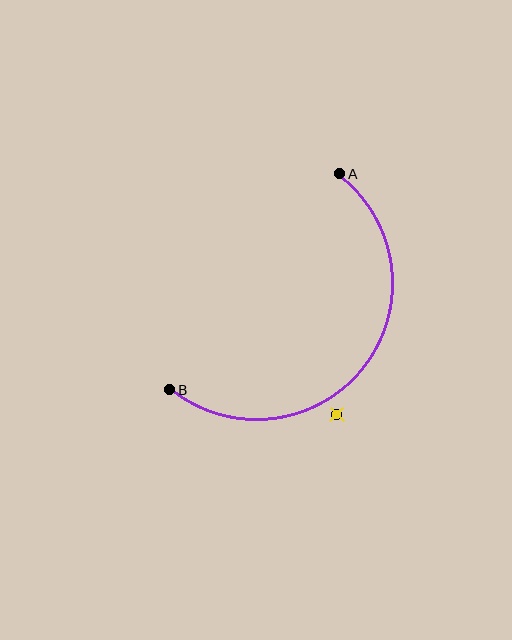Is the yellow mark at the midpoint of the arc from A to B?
No — the yellow mark does not lie on the arc at all. It sits slightly outside the curve.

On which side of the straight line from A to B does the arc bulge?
The arc bulges below and to the right of the straight line connecting A and B.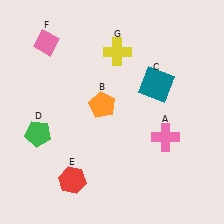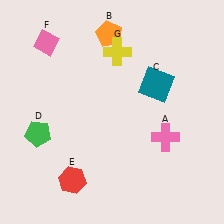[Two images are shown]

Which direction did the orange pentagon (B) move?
The orange pentagon (B) moved up.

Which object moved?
The orange pentagon (B) moved up.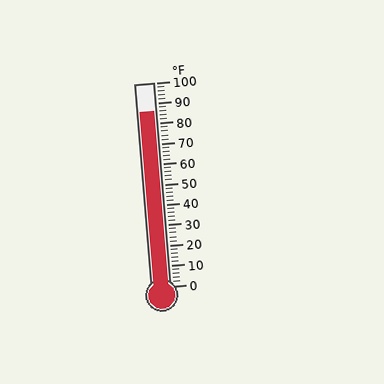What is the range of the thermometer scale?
The thermometer scale ranges from 0°F to 100°F.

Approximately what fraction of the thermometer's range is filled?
The thermometer is filled to approximately 85% of its range.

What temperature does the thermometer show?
The thermometer shows approximately 86°F.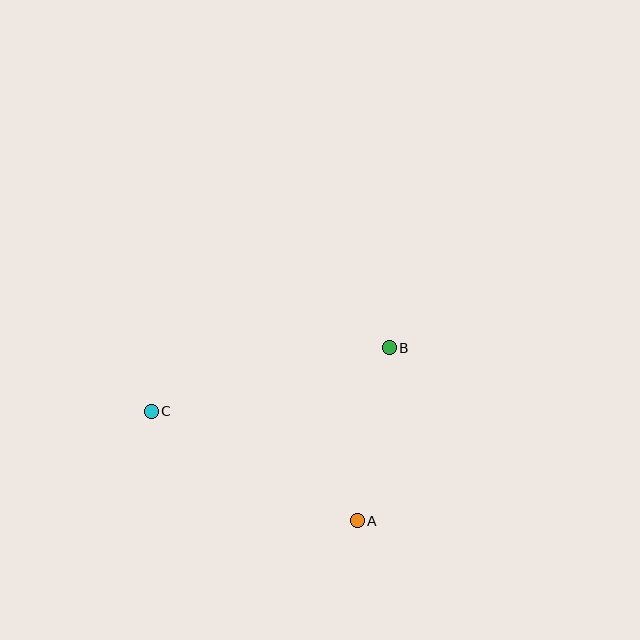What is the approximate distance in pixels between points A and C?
The distance between A and C is approximately 233 pixels.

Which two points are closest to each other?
Points A and B are closest to each other.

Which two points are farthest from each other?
Points B and C are farthest from each other.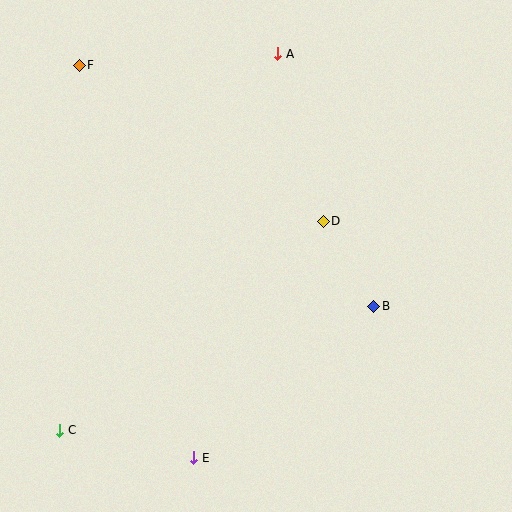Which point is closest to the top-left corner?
Point F is closest to the top-left corner.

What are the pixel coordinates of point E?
Point E is at (194, 458).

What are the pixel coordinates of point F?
Point F is at (79, 65).